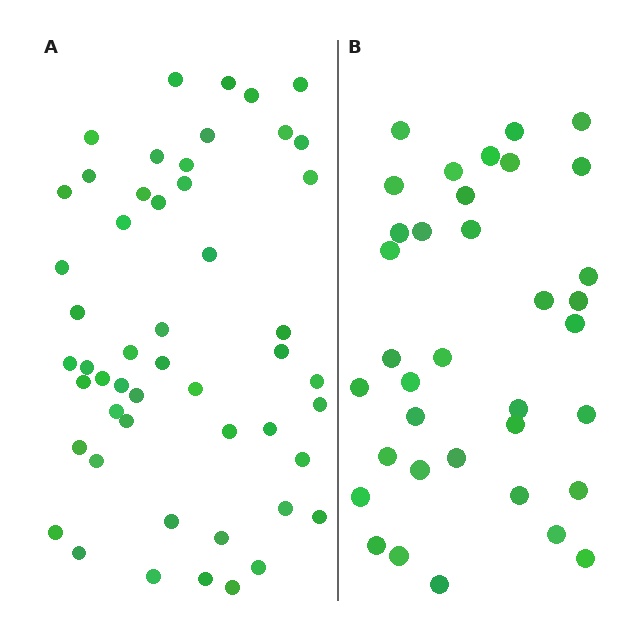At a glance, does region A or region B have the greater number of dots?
Region A (the left region) has more dots.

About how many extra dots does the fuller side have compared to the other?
Region A has approximately 15 more dots than region B.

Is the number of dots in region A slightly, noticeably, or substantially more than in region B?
Region A has noticeably more, but not dramatically so. The ratio is roughly 1.4 to 1.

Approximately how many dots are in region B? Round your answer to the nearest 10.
About 40 dots. (The exact count is 36, which rounds to 40.)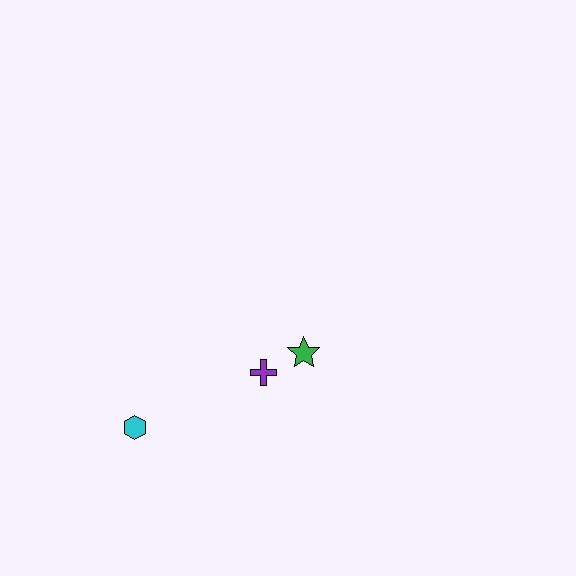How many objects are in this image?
There are 3 objects.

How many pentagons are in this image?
There are no pentagons.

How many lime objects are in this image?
There are no lime objects.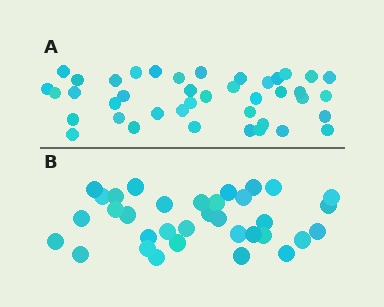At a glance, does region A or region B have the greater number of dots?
Region A (the top region) has more dots.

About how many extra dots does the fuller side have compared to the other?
Region A has roughly 8 or so more dots than region B.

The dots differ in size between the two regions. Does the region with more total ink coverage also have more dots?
No. Region B has more total ink coverage because its dots are larger, but region A actually contains more individual dots. Total area can be misleading — the number of items is what matters here.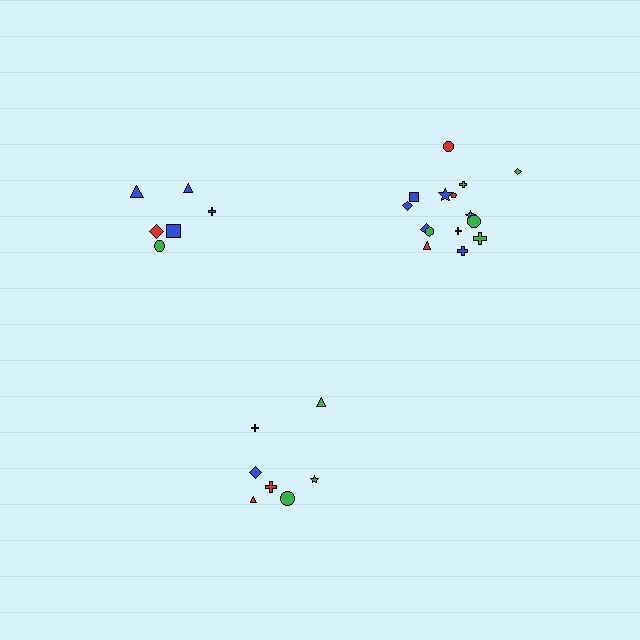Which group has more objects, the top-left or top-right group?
The top-right group.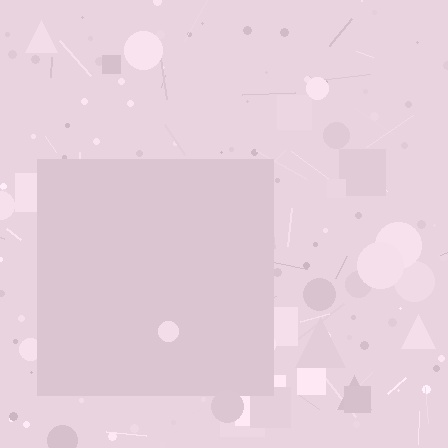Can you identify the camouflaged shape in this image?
The camouflaged shape is a square.